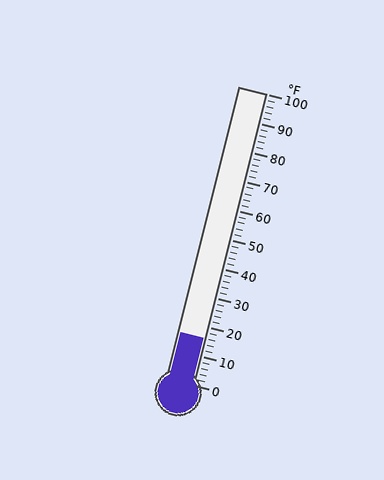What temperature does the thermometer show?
The thermometer shows approximately 16°F.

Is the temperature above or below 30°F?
The temperature is below 30°F.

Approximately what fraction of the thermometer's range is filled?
The thermometer is filled to approximately 15% of its range.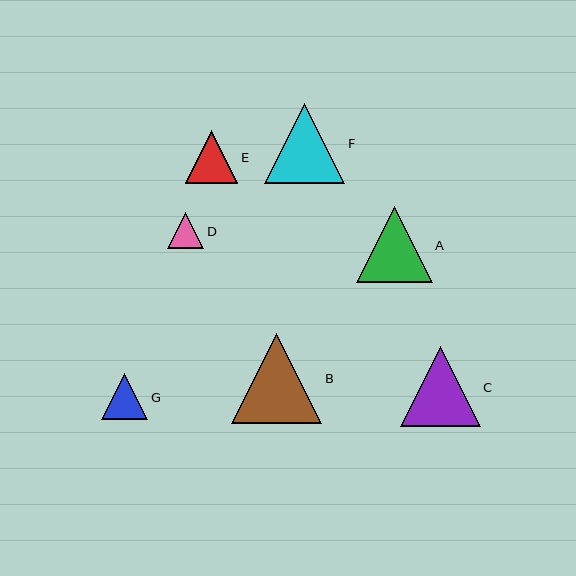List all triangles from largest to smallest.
From largest to smallest: B, C, F, A, E, G, D.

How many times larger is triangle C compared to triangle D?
Triangle C is approximately 2.2 times the size of triangle D.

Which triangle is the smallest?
Triangle D is the smallest with a size of approximately 36 pixels.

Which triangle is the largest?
Triangle B is the largest with a size of approximately 90 pixels.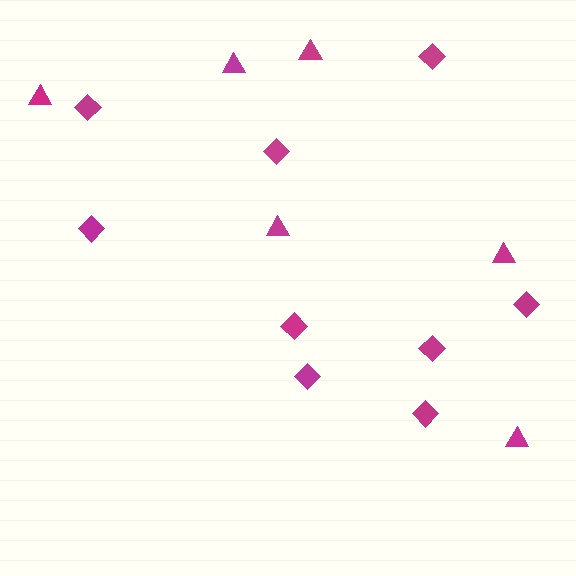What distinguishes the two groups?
There are 2 groups: one group of triangles (6) and one group of diamonds (9).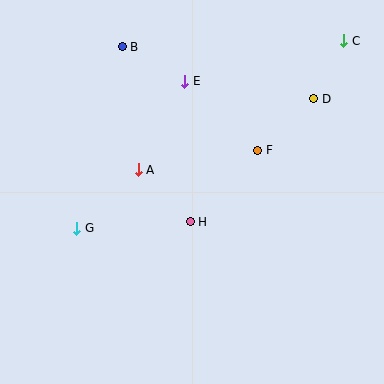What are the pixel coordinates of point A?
Point A is at (138, 170).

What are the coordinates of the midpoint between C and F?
The midpoint between C and F is at (301, 95).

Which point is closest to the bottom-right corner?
Point H is closest to the bottom-right corner.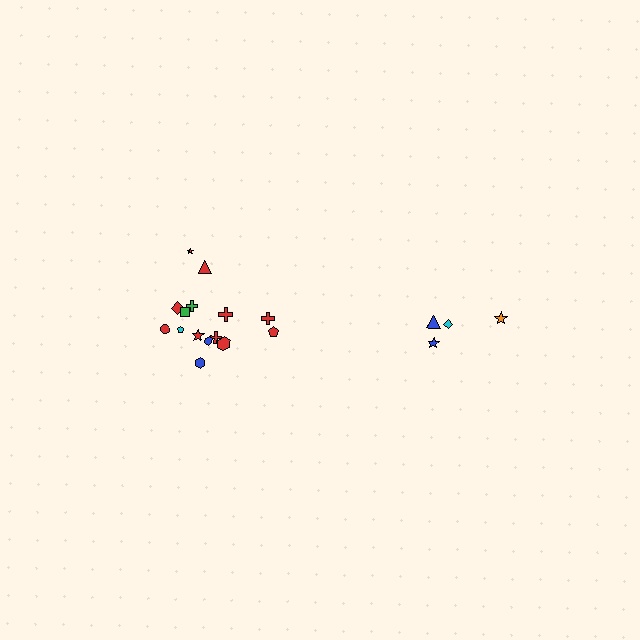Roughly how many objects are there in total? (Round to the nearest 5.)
Roughly 20 objects in total.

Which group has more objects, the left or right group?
The left group.